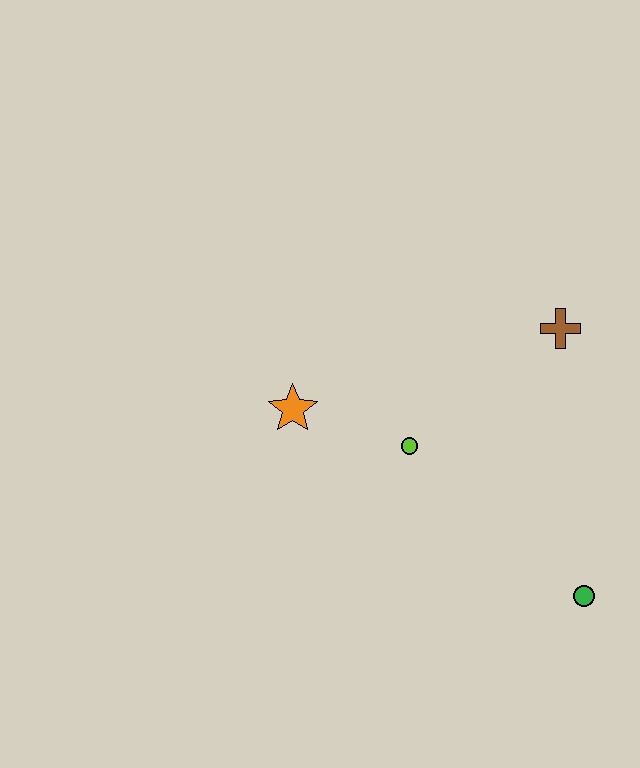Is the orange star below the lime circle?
No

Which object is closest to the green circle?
The lime circle is closest to the green circle.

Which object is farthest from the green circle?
The orange star is farthest from the green circle.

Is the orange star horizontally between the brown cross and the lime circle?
No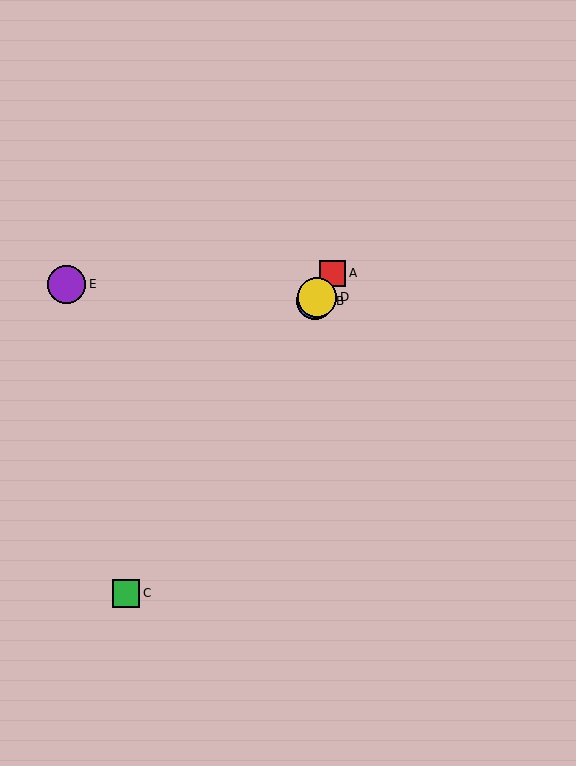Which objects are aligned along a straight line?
Objects A, B, C, D are aligned along a straight line.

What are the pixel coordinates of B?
Object B is at (315, 301).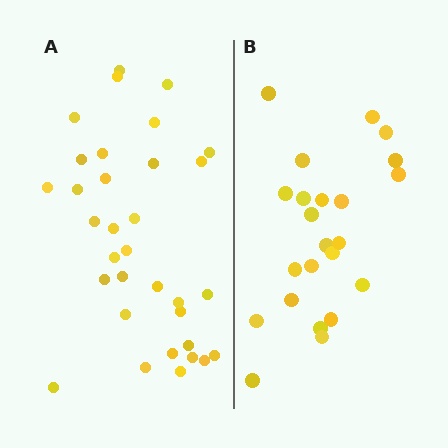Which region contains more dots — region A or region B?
Region A (the left region) has more dots.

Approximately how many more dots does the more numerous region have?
Region A has roughly 10 or so more dots than region B.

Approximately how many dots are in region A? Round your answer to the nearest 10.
About 30 dots. (The exact count is 33, which rounds to 30.)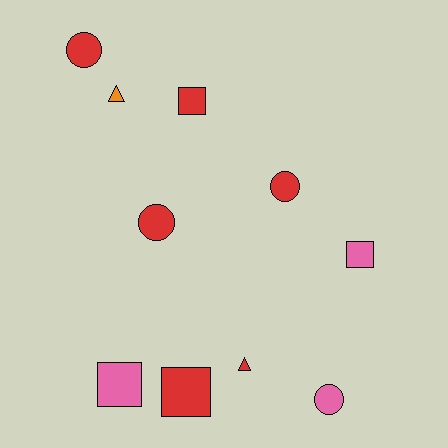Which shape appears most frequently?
Square, with 4 objects.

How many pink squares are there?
There are 2 pink squares.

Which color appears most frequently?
Red, with 6 objects.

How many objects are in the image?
There are 10 objects.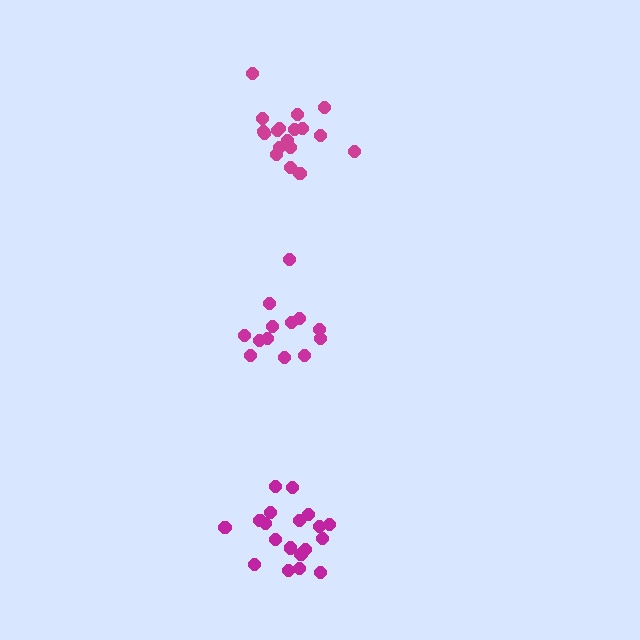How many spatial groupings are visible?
There are 3 spatial groupings.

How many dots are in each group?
Group 1: 19 dots, Group 2: 18 dots, Group 3: 13 dots (50 total).